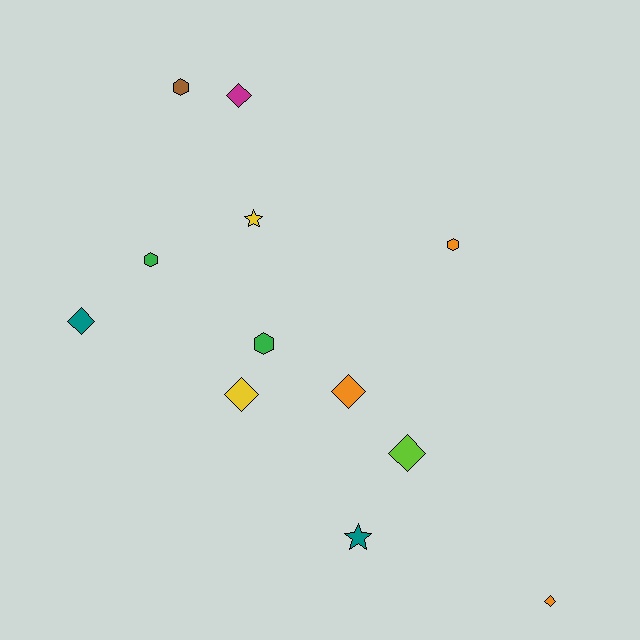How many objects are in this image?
There are 12 objects.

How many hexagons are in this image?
There are 4 hexagons.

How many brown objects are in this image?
There is 1 brown object.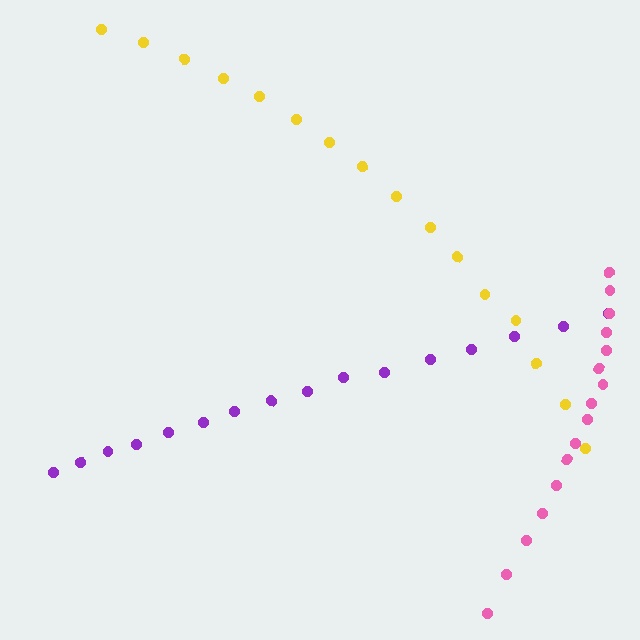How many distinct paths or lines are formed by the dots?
There are 3 distinct paths.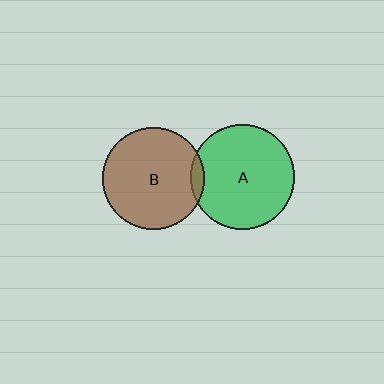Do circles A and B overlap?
Yes.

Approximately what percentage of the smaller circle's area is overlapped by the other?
Approximately 5%.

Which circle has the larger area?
Circle A (green).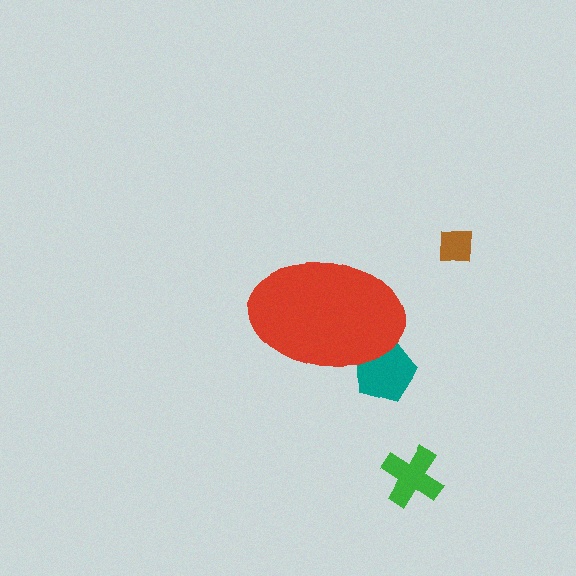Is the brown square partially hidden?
No, the brown square is fully visible.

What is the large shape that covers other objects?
A red ellipse.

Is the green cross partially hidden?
No, the green cross is fully visible.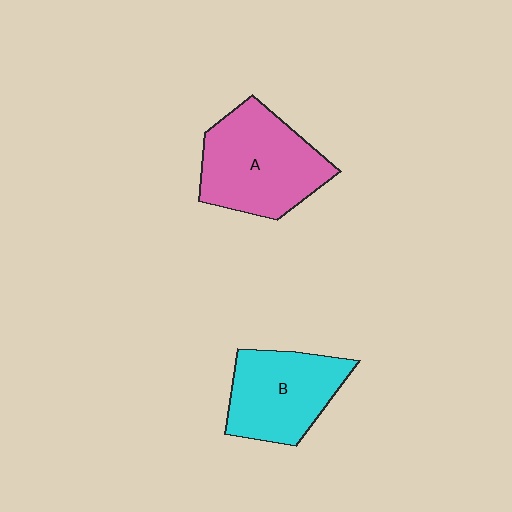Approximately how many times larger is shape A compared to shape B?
Approximately 1.2 times.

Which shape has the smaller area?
Shape B (cyan).